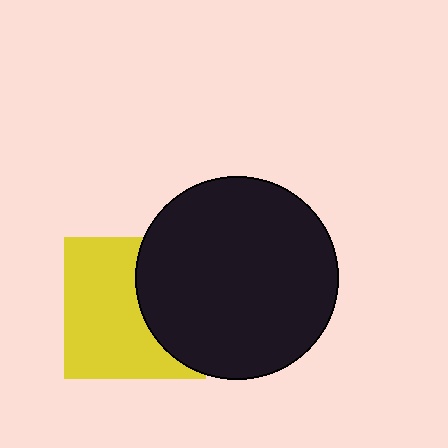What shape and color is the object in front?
The object in front is a black circle.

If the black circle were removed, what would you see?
You would see the complete yellow square.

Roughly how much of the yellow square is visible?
About half of it is visible (roughly 62%).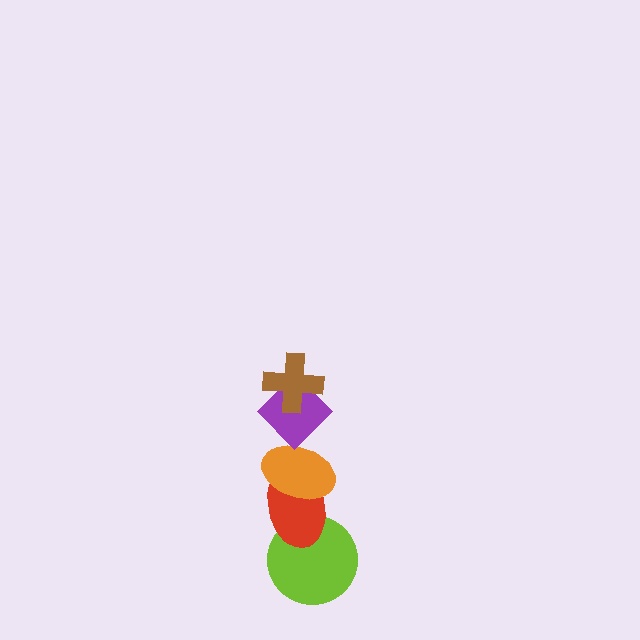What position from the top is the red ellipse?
The red ellipse is 4th from the top.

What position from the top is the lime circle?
The lime circle is 5th from the top.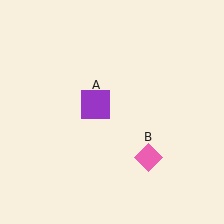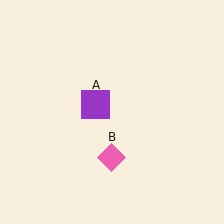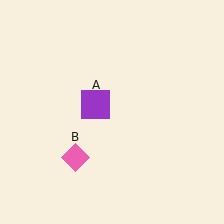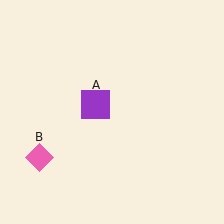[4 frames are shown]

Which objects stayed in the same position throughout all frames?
Purple square (object A) remained stationary.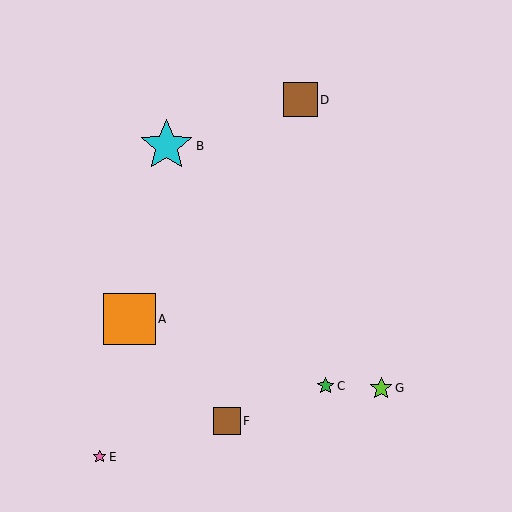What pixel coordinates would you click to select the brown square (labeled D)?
Click at (301, 100) to select the brown square D.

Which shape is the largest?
The cyan star (labeled B) is the largest.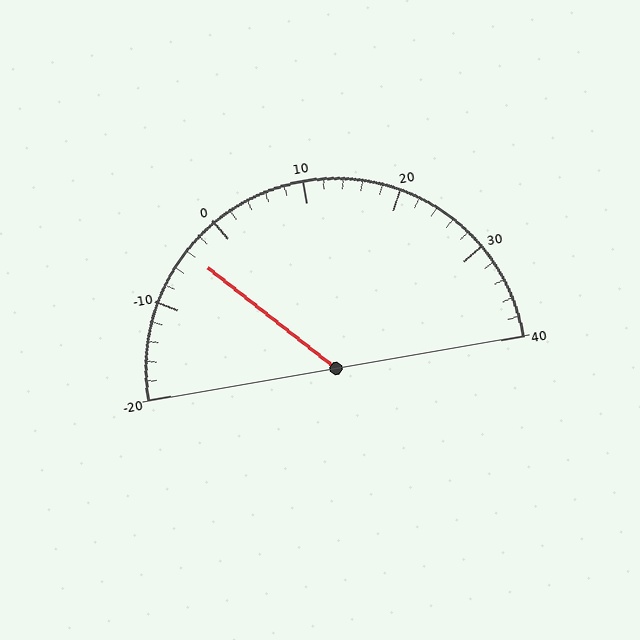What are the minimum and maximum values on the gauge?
The gauge ranges from -20 to 40.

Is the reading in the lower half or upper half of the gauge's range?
The reading is in the lower half of the range (-20 to 40).